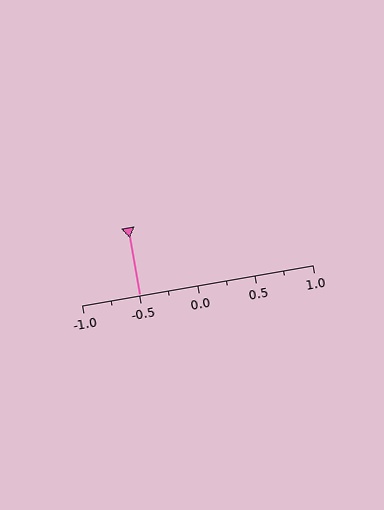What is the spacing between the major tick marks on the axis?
The major ticks are spaced 0.5 apart.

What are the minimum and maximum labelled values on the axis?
The axis runs from -1.0 to 1.0.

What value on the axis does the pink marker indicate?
The marker indicates approximately -0.5.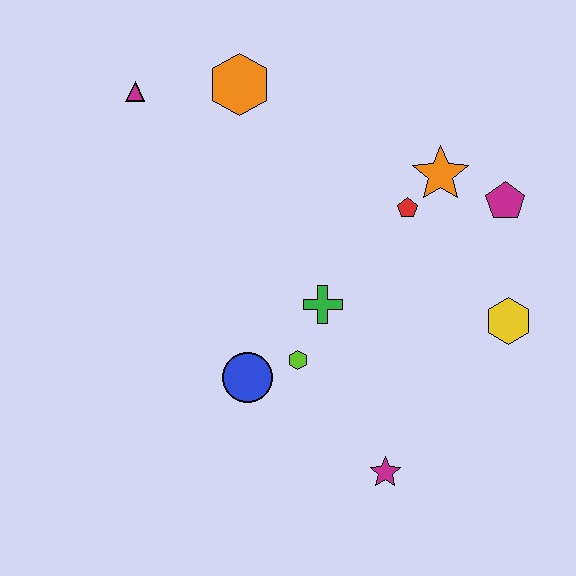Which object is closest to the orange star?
The red pentagon is closest to the orange star.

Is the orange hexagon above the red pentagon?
Yes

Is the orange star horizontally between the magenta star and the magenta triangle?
No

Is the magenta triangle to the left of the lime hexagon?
Yes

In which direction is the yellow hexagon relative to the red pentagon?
The yellow hexagon is below the red pentagon.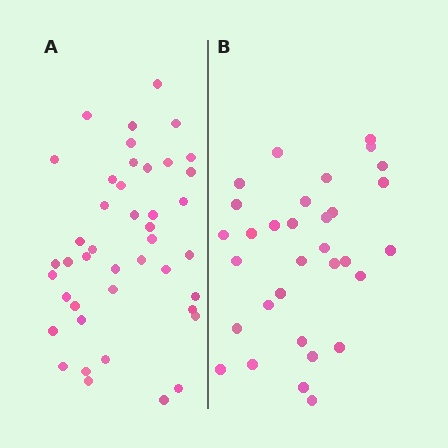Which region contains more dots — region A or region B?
Region A (the left region) has more dots.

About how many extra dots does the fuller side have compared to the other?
Region A has roughly 12 or so more dots than region B.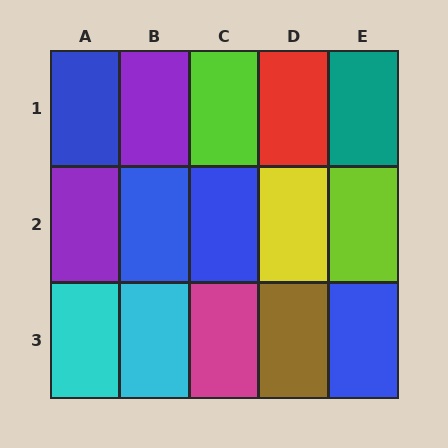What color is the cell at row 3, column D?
Brown.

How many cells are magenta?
1 cell is magenta.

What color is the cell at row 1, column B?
Purple.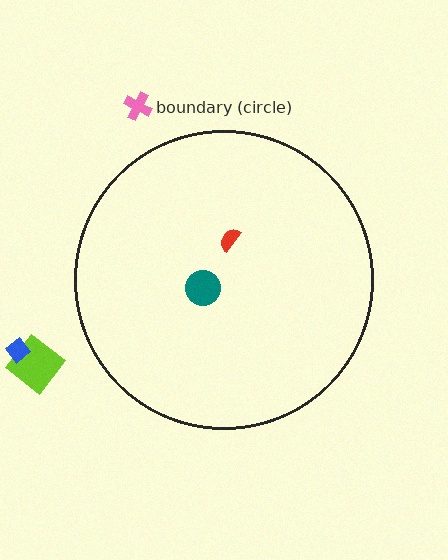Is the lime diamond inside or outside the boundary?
Outside.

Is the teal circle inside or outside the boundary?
Inside.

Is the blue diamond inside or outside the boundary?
Outside.